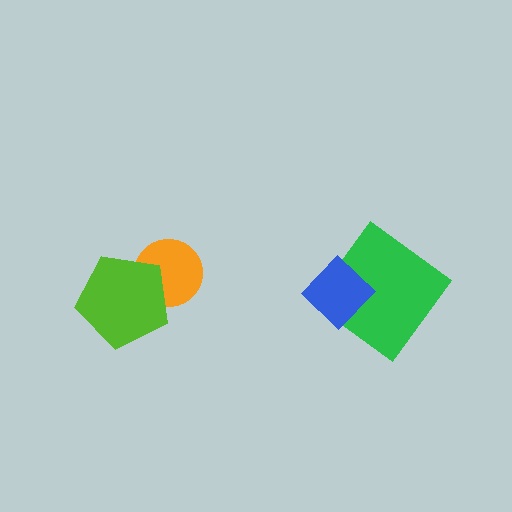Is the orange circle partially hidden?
Yes, it is partially covered by another shape.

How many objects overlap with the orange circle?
1 object overlaps with the orange circle.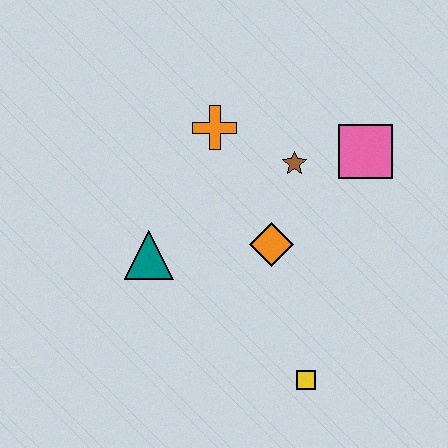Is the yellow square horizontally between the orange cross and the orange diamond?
No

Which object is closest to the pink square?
The brown star is closest to the pink square.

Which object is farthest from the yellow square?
The orange cross is farthest from the yellow square.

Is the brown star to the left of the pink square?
Yes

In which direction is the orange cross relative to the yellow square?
The orange cross is above the yellow square.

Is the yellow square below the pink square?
Yes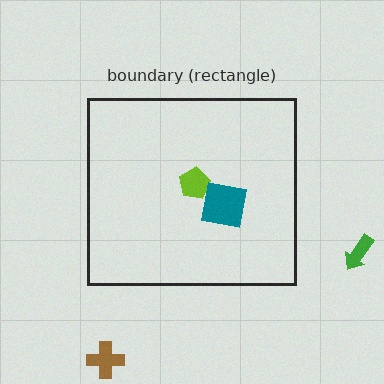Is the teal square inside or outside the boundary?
Inside.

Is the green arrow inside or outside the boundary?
Outside.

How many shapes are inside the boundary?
2 inside, 2 outside.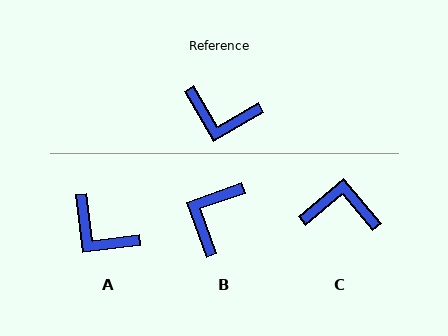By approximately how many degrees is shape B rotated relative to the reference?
Approximately 101 degrees clockwise.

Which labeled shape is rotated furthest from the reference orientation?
C, about 170 degrees away.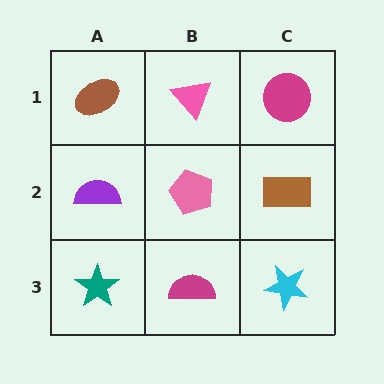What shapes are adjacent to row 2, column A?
A brown ellipse (row 1, column A), a teal star (row 3, column A), a pink pentagon (row 2, column B).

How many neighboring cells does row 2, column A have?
3.